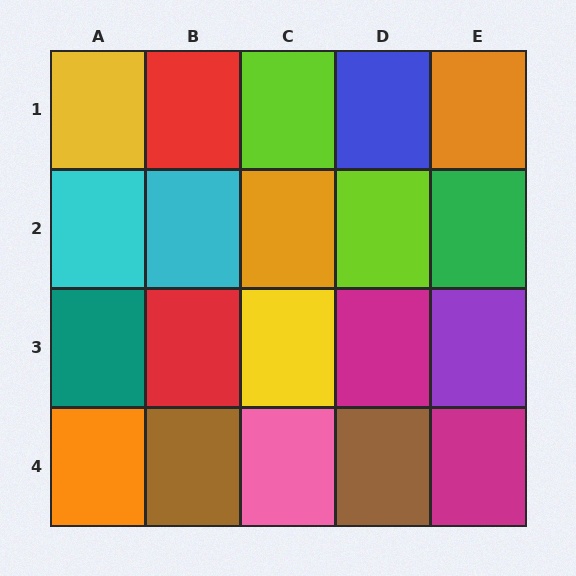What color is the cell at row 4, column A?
Orange.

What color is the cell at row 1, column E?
Orange.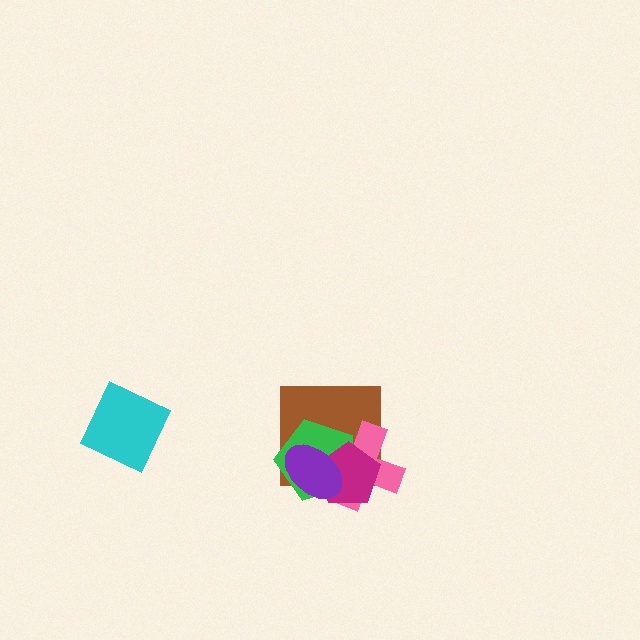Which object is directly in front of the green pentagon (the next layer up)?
The magenta pentagon is directly in front of the green pentagon.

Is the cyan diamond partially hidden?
No, no other shape covers it.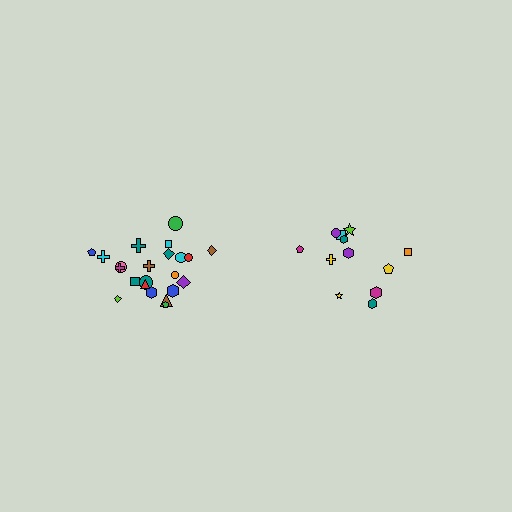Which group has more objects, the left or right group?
The left group.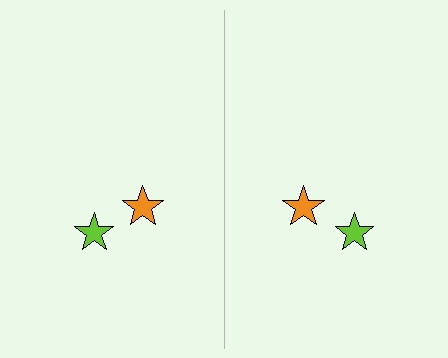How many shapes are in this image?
There are 4 shapes in this image.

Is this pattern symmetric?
Yes, this pattern has bilateral (reflection) symmetry.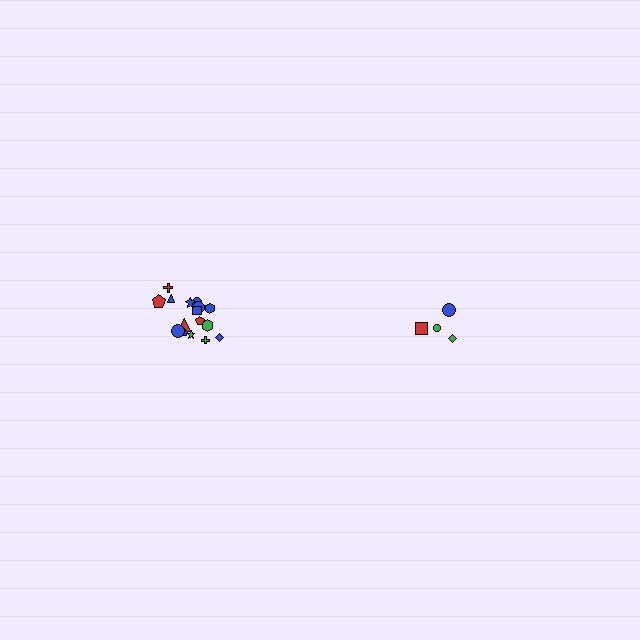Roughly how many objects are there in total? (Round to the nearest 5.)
Roughly 20 objects in total.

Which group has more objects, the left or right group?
The left group.